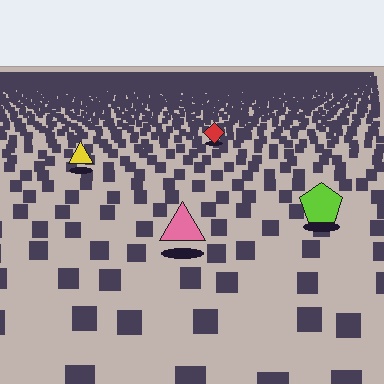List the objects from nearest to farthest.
From nearest to farthest: the pink triangle, the lime pentagon, the yellow triangle, the red diamond.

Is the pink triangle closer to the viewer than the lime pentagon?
Yes. The pink triangle is closer — you can tell from the texture gradient: the ground texture is coarser near it.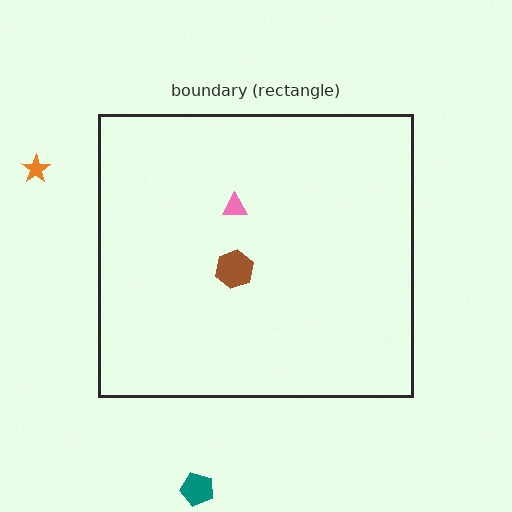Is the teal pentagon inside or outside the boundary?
Outside.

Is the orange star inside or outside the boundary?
Outside.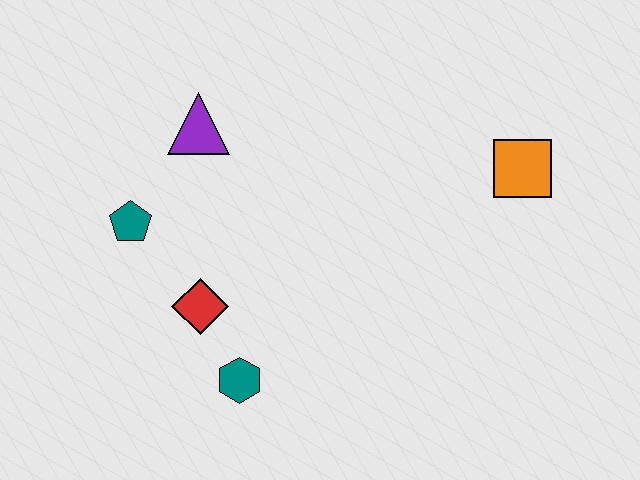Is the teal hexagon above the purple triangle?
No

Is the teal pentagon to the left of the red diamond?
Yes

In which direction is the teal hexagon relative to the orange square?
The teal hexagon is to the left of the orange square.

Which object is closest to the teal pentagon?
The red diamond is closest to the teal pentagon.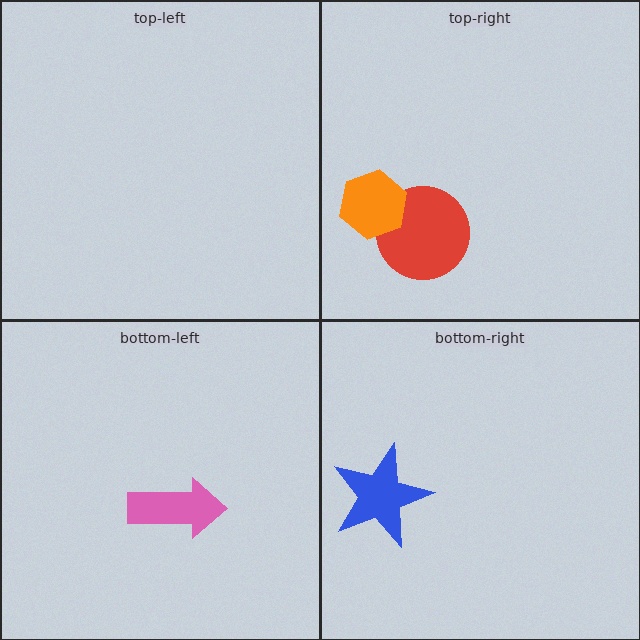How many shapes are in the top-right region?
2.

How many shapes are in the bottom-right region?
1.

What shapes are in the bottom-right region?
The blue star.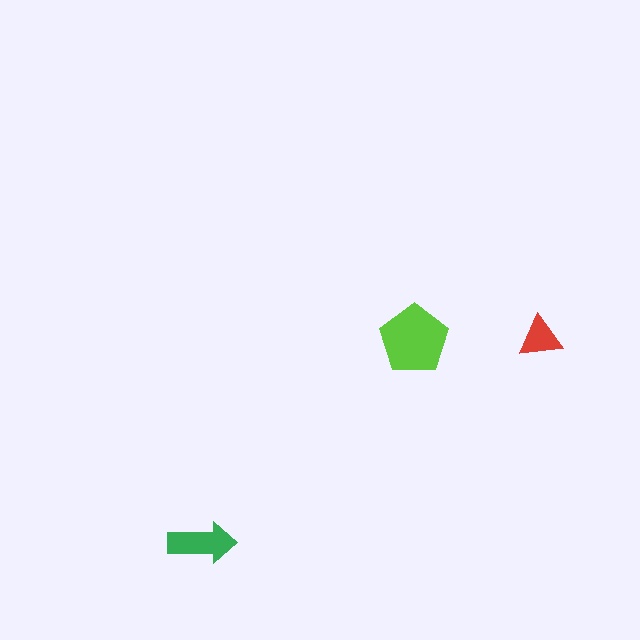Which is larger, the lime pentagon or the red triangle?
The lime pentagon.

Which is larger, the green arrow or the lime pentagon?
The lime pentagon.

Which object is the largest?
The lime pentagon.